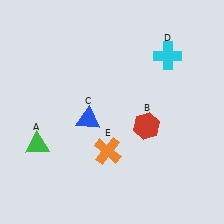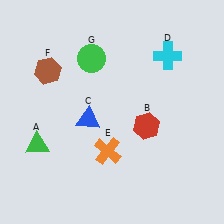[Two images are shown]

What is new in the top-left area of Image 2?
A brown hexagon (F) was added in the top-left area of Image 2.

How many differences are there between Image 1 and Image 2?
There are 2 differences between the two images.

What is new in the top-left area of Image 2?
A green circle (G) was added in the top-left area of Image 2.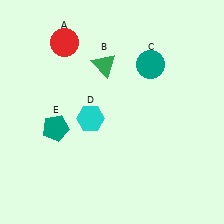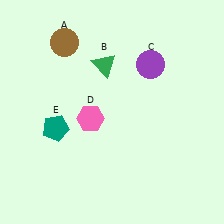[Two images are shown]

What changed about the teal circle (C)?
In Image 1, C is teal. In Image 2, it changed to purple.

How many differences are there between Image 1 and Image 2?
There are 3 differences between the two images.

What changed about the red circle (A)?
In Image 1, A is red. In Image 2, it changed to brown.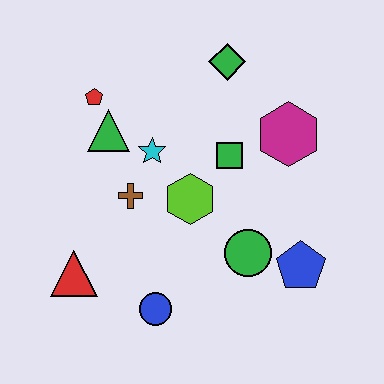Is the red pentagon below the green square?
No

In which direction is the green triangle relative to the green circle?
The green triangle is to the left of the green circle.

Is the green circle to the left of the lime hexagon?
No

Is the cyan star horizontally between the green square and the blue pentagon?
No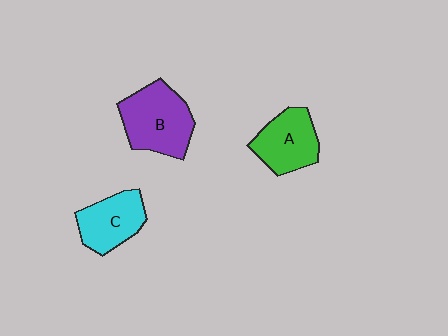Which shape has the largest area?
Shape B (purple).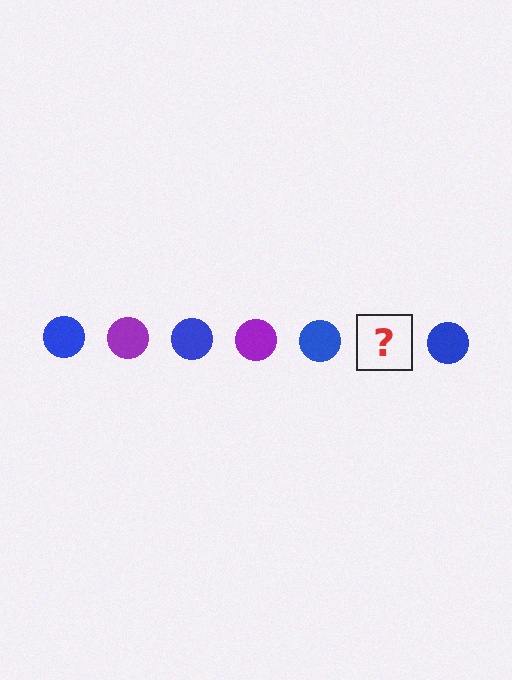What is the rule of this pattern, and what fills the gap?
The rule is that the pattern cycles through blue, purple circles. The gap should be filled with a purple circle.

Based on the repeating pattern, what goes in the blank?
The blank should be a purple circle.